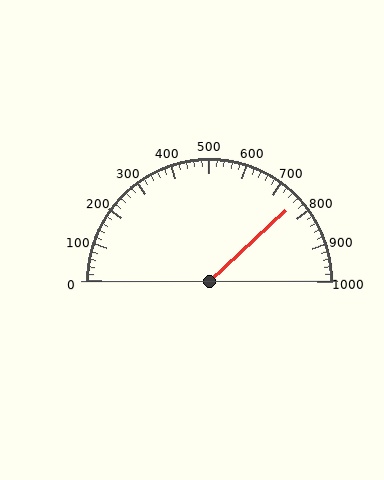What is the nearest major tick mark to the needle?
The nearest major tick mark is 800.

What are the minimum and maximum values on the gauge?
The gauge ranges from 0 to 1000.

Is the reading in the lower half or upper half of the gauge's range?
The reading is in the upper half of the range (0 to 1000).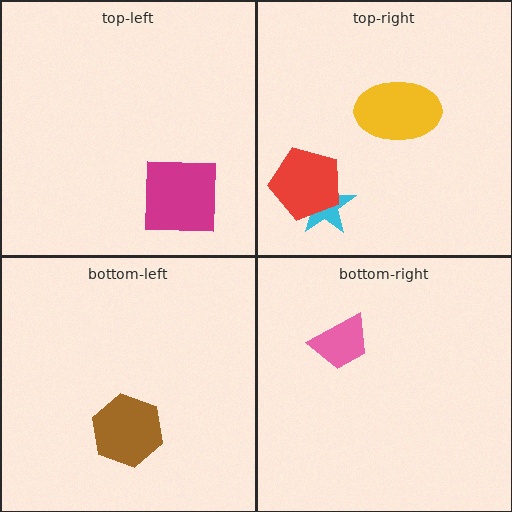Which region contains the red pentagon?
The top-right region.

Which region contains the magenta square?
The top-left region.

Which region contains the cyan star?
The top-right region.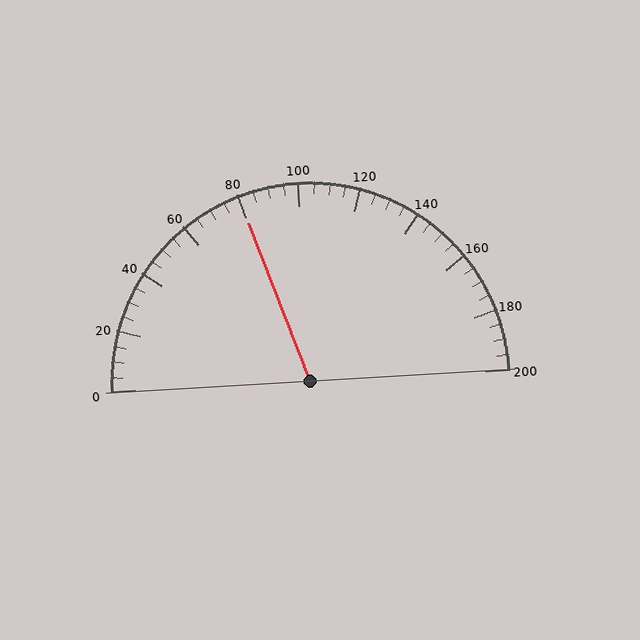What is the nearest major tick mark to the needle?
The nearest major tick mark is 80.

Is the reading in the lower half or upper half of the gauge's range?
The reading is in the lower half of the range (0 to 200).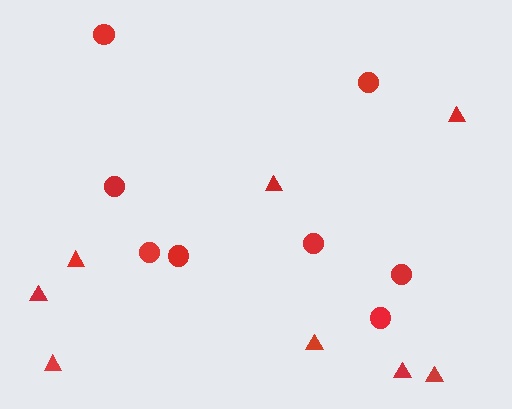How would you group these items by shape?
There are 2 groups: one group of circles (8) and one group of triangles (8).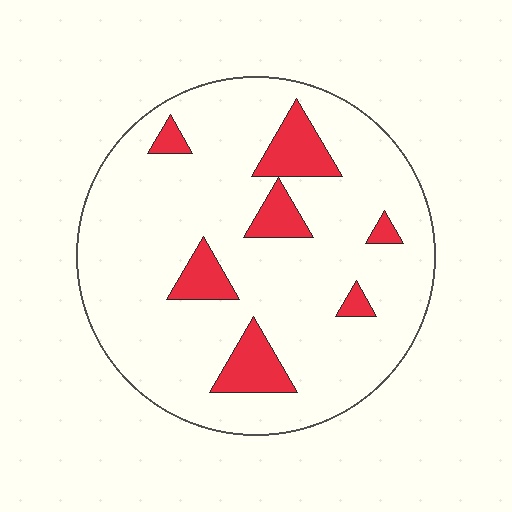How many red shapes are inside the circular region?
7.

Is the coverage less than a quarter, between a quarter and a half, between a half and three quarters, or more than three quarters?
Less than a quarter.